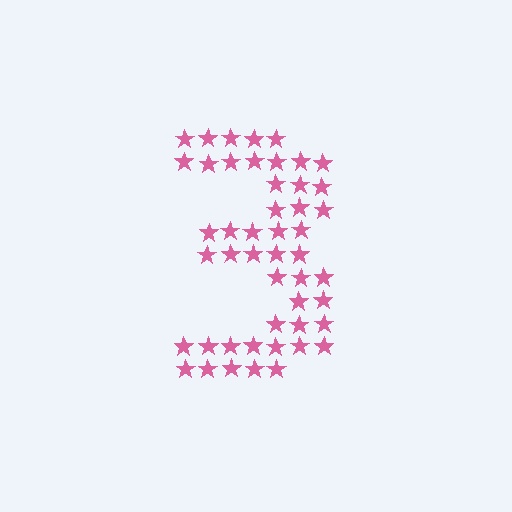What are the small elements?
The small elements are stars.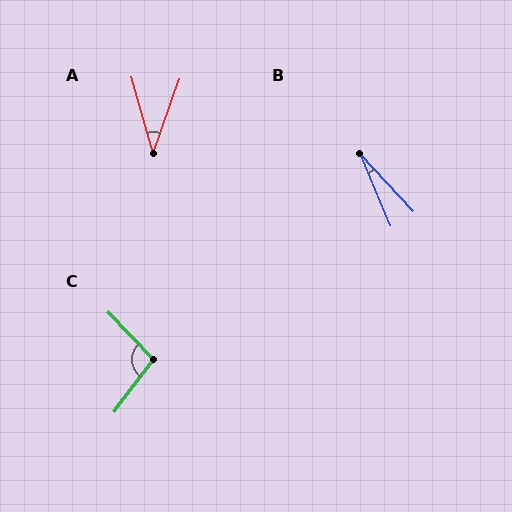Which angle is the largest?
C, at approximately 99 degrees.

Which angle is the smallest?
B, at approximately 20 degrees.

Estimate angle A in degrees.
Approximately 36 degrees.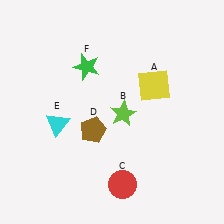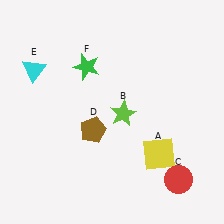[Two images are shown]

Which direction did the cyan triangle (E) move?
The cyan triangle (E) moved up.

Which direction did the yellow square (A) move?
The yellow square (A) moved down.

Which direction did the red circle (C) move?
The red circle (C) moved right.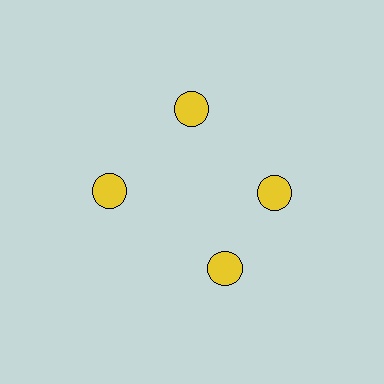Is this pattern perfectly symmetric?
No. The 4 yellow circles are arranged in a ring, but one element near the 6 o'clock position is rotated out of alignment along the ring, breaking the 4-fold rotational symmetry.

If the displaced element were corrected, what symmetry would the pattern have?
It would have 4-fold rotational symmetry — the pattern would map onto itself every 90 degrees.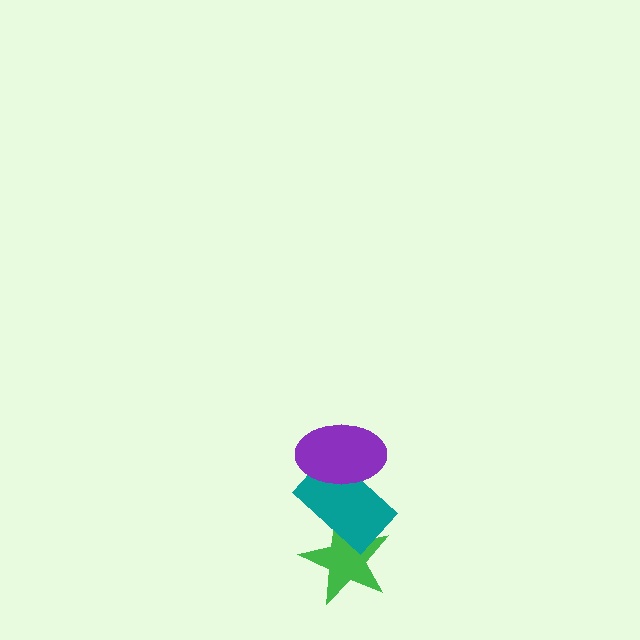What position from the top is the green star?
The green star is 3rd from the top.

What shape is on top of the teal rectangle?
The purple ellipse is on top of the teal rectangle.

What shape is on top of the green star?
The teal rectangle is on top of the green star.